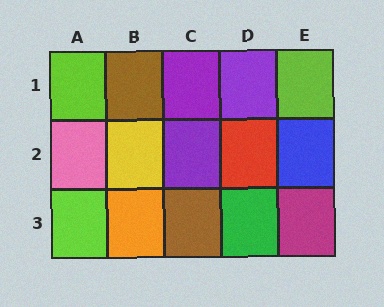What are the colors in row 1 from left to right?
Lime, brown, purple, purple, lime.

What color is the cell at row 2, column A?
Pink.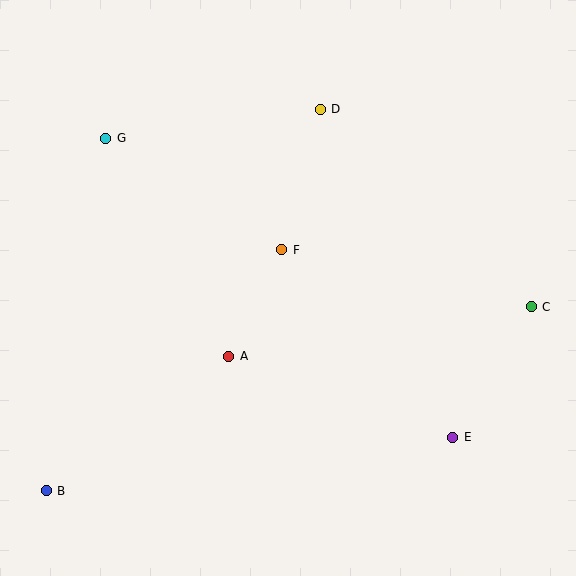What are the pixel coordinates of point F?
Point F is at (282, 250).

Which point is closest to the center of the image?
Point F at (282, 250) is closest to the center.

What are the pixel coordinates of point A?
Point A is at (229, 356).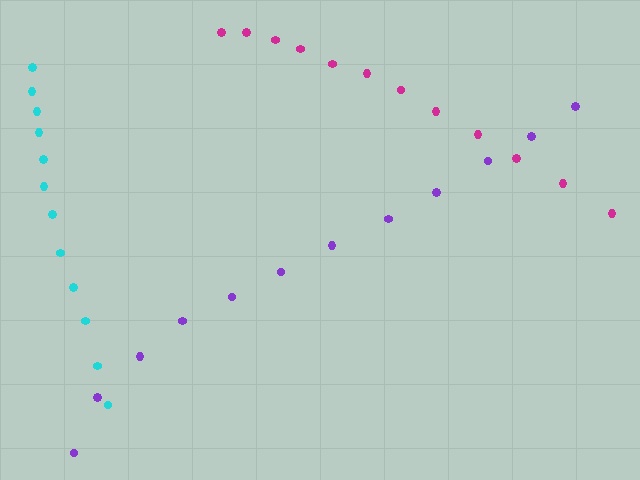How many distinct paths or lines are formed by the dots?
There are 3 distinct paths.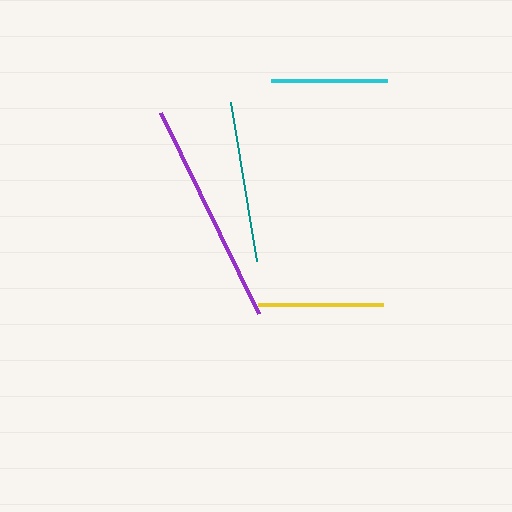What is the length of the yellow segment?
The yellow segment is approximately 125 pixels long.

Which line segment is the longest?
The purple line is the longest at approximately 224 pixels.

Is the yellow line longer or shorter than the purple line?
The purple line is longer than the yellow line.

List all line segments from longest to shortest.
From longest to shortest: purple, teal, yellow, cyan.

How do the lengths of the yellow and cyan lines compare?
The yellow and cyan lines are approximately the same length.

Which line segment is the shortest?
The cyan line is the shortest at approximately 116 pixels.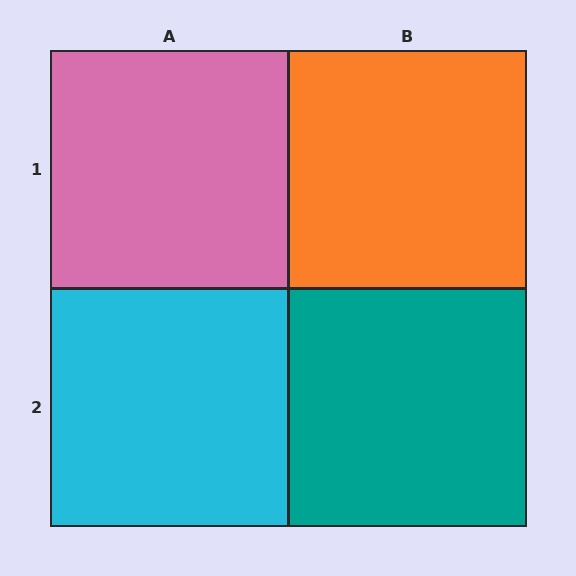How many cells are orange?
1 cell is orange.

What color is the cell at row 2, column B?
Teal.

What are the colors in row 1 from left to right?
Pink, orange.